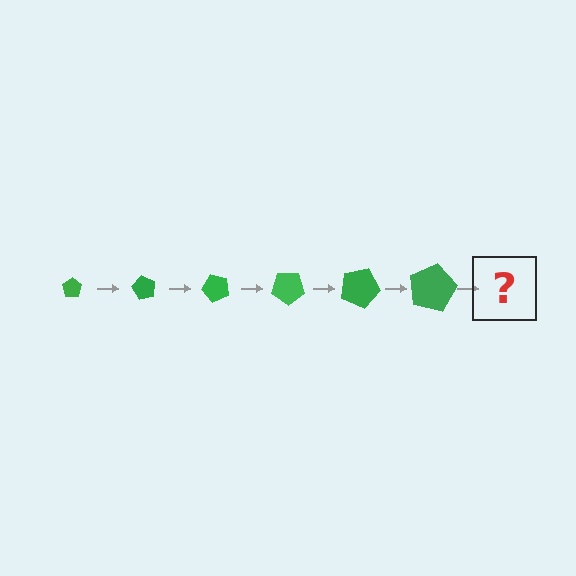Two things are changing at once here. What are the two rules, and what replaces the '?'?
The two rules are that the pentagon grows larger each step and it rotates 60 degrees each step. The '?' should be a pentagon, larger than the previous one and rotated 360 degrees from the start.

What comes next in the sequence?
The next element should be a pentagon, larger than the previous one and rotated 360 degrees from the start.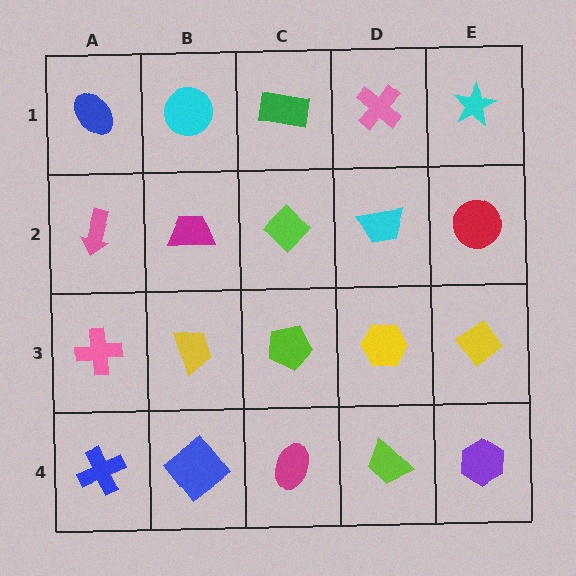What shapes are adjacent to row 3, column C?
A lime diamond (row 2, column C), a magenta ellipse (row 4, column C), a yellow trapezoid (row 3, column B), a yellow hexagon (row 3, column D).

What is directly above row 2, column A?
A blue ellipse.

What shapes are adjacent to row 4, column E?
A yellow diamond (row 3, column E), a lime trapezoid (row 4, column D).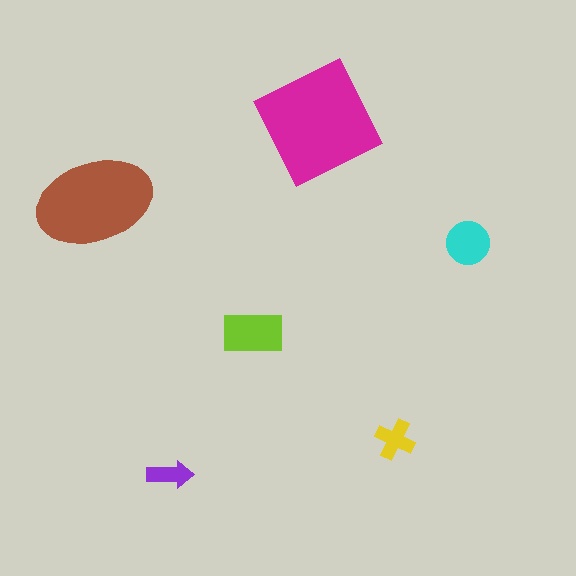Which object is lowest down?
The purple arrow is bottommost.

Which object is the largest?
The magenta square.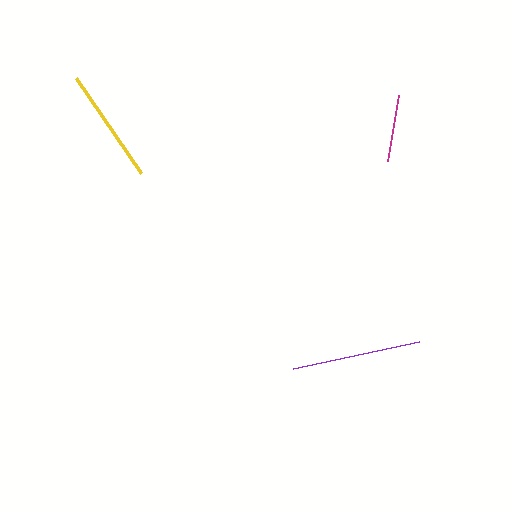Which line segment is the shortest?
The magenta line is the shortest at approximately 67 pixels.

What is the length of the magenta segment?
The magenta segment is approximately 67 pixels long.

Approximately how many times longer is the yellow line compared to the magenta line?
The yellow line is approximately 1.7 times the length of the magenta line.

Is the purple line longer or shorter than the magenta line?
The purple line is longer than the magenta line.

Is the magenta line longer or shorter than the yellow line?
The yellow line is longer than the magenta line.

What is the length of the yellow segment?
The yellow segment is approximately 115 pixels long.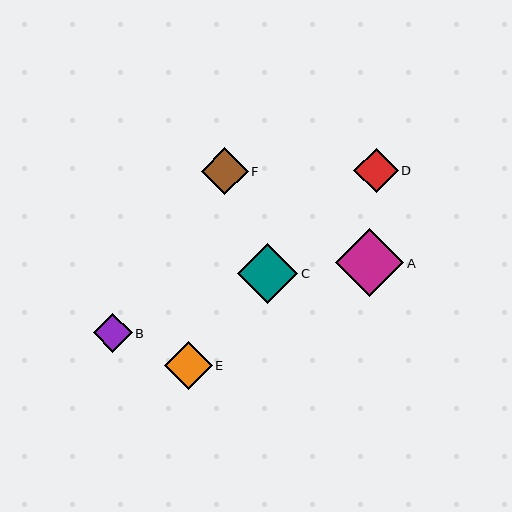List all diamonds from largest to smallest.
From largest to smallest: A, C, E, F, D, B.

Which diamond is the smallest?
Diamond B is the smallest with a size of approximately 39 pixels.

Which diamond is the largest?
Diamond A is the largest with a size of approximately 69 pixels.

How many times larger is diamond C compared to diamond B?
Diamond C is approximately 1.6 times the size of diamond B.